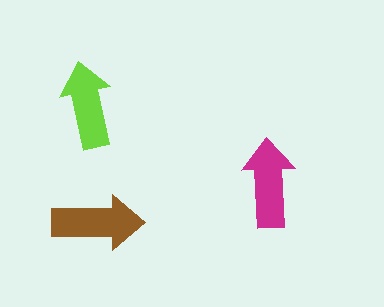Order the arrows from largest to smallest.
the brown one, the magenta one, the lime one.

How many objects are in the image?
There are 3 objects in the image.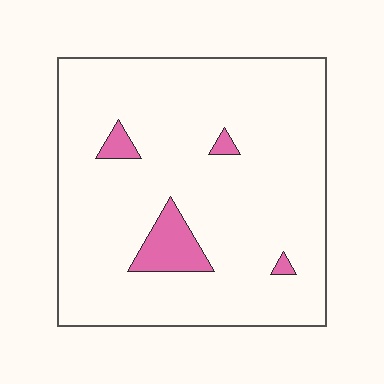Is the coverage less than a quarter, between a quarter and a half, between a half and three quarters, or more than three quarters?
Less than a quarter.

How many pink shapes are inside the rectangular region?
4.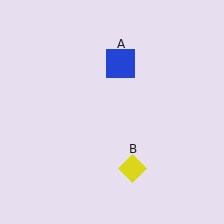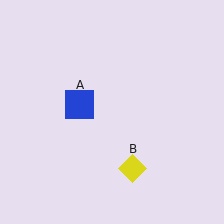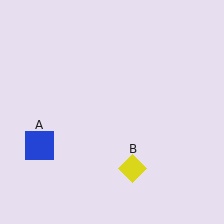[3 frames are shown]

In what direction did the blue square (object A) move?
The blue square (object A) moved down and to the left.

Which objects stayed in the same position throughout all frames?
Yellow diamond (object B) remained stationary.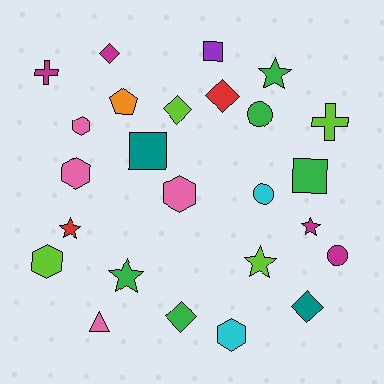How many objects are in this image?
There are 25 objects.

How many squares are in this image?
There are 3 squares.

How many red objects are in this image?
There are 2 red objects.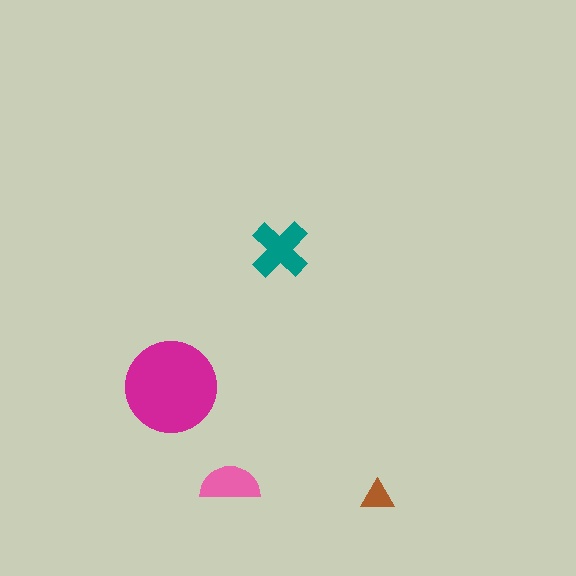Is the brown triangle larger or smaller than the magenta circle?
Smaller.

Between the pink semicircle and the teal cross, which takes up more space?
The teal cross.